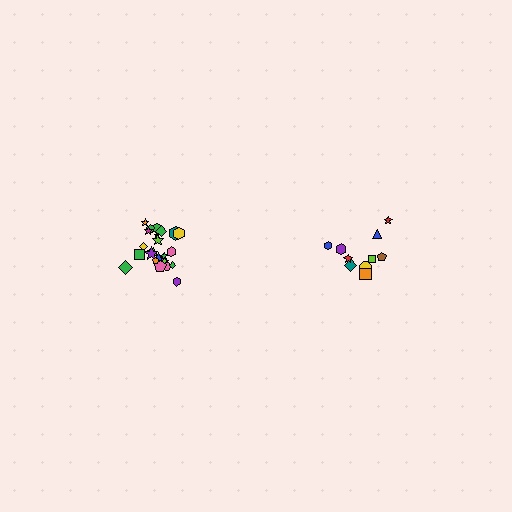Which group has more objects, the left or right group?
The left group.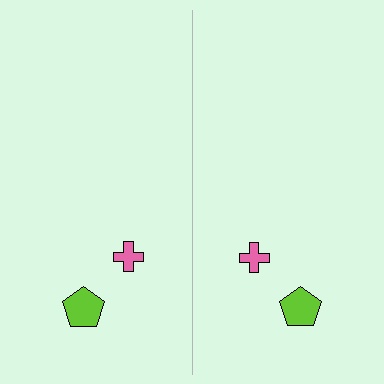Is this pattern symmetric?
Yes, this pattern has bilateral (reflection) symmetry.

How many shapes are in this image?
There are 4 shapes in this image.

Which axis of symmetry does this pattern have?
The pattern has a vertical axis of symmetry running through the center of the image.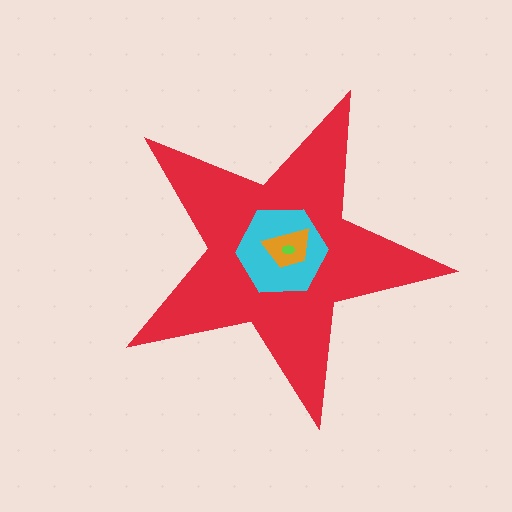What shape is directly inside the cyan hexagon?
The orange trapezoid.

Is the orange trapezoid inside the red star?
Yes.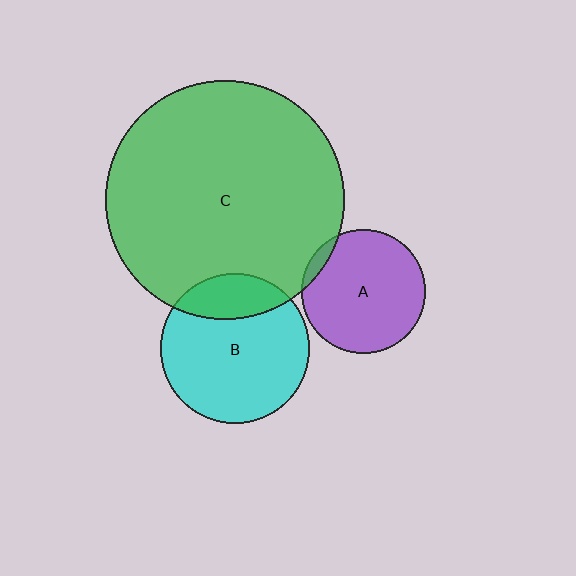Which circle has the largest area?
Circle C (green).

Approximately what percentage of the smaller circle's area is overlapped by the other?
Approximately 5%.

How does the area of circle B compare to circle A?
Approximately 1.4 times.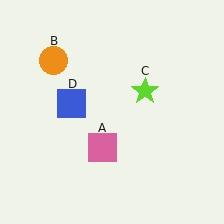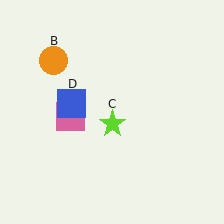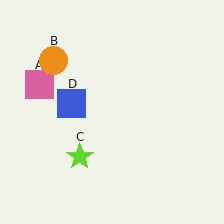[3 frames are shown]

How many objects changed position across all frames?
2 objects changed position: pink square (object A), lime star (object C).